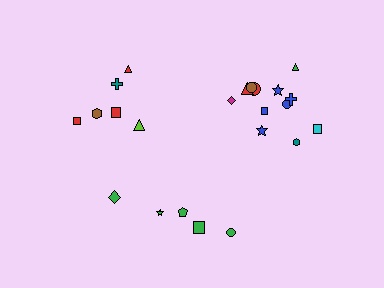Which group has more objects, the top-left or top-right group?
The top-right group.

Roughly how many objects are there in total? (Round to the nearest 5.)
Roughly 25 objects in total.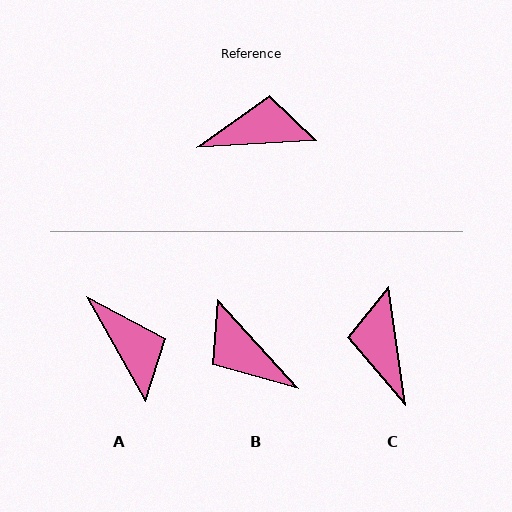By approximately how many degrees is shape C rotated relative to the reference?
Approximately 95 degrees counter-clockwise.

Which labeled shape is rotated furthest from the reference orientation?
B, about 129 degrees away.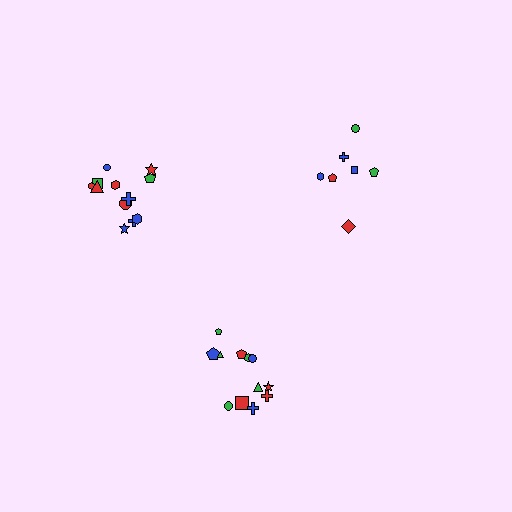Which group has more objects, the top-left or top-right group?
The top-left group.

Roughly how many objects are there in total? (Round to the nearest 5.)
Roughly 30 objects in total.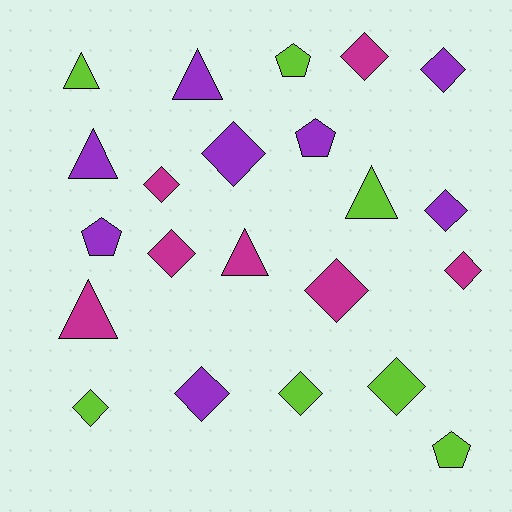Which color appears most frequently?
Purple, with 8 objects.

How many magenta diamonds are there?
There are 5 magenta diamonds.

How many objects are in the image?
There are 22 objects.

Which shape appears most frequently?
Diamond, with 12 objects.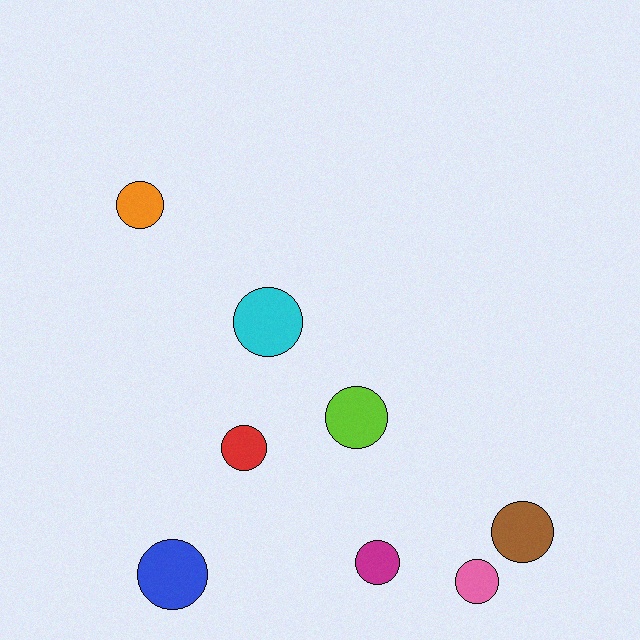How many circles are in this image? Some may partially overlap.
There are 8 circles.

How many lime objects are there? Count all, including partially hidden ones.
There is 1 lime object.